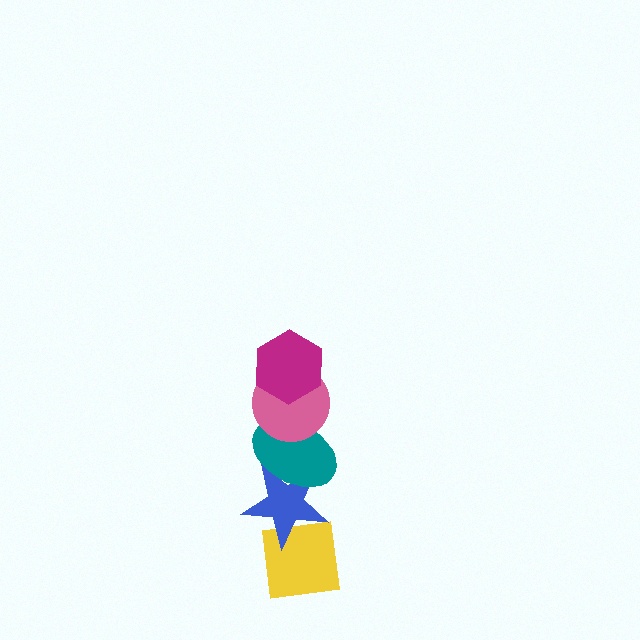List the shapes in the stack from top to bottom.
From top to bottom: the magenta hexagon, the pink circle, the teal ellipse, the blue star, the yellow square.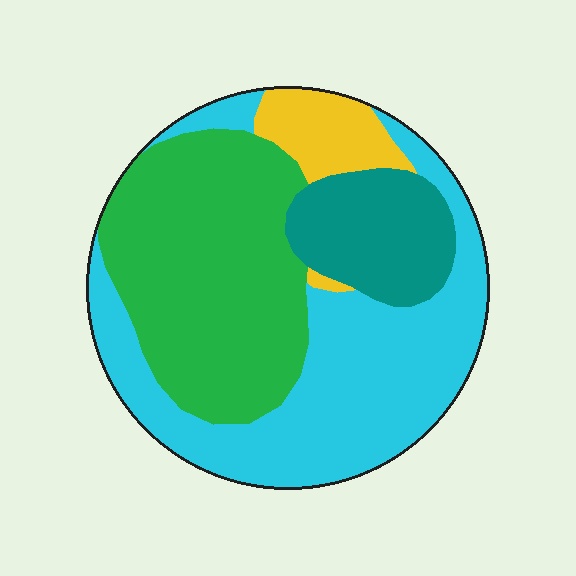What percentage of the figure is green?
Green takes up between a quarter and a half of the figure.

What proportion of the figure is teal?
Teal takes up less than a quarter of the figure.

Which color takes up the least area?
Yellow, at roughly 10%.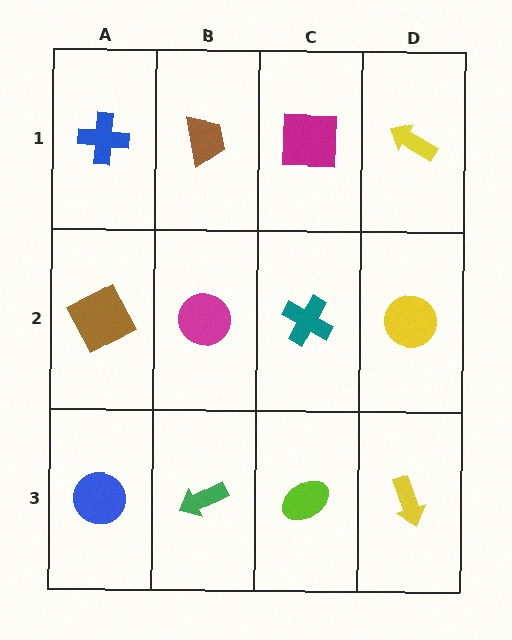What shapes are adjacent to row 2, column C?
A magenta square (row 1, column C), a lime ellipse (row 3, column C), a magenta circle (row 2, column B), a yellow circle (row 2, column D).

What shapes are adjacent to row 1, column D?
A yellow circle (row 2, column D), a magenta square (row 1, column C).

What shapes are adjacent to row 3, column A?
A brown square (row 2, column A), a green arrow (row 3, column B).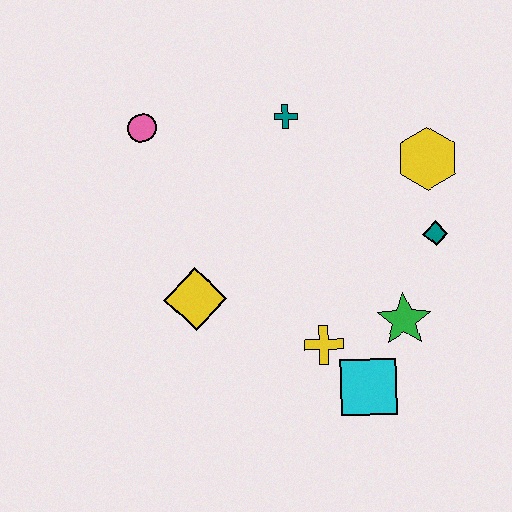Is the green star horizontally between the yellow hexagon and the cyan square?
Yes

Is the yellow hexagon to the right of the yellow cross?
Yes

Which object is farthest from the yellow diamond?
The yellow hexagon is farthest from the yellow diamond.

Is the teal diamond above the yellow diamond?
Yes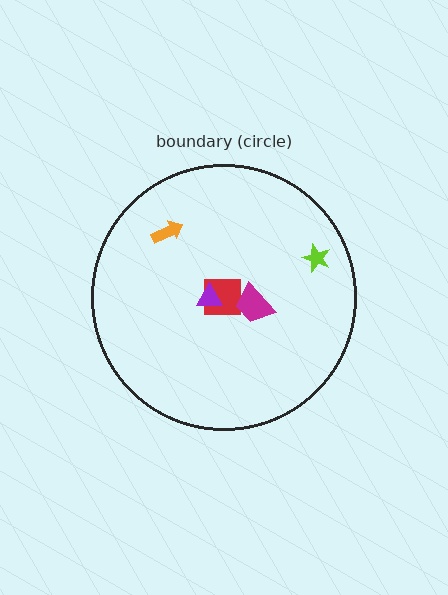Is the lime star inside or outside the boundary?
Inside.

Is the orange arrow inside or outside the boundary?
Inside.